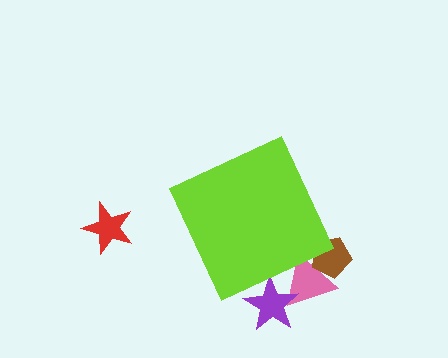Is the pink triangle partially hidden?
Yes, the pink triangle is partially hidden behind the lime diamond.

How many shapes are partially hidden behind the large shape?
3 shapes are partially hidden.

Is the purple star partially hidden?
Yes, the purple star is partially hidden behind the lime diamond.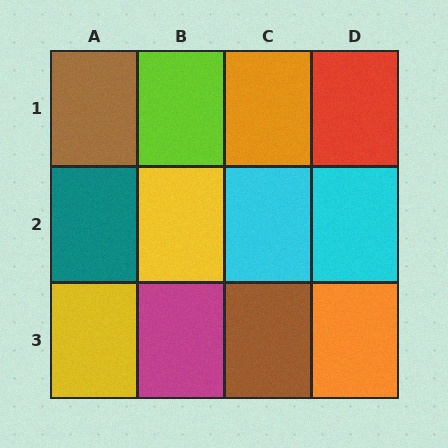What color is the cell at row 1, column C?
Orange.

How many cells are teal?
1 cell is teal.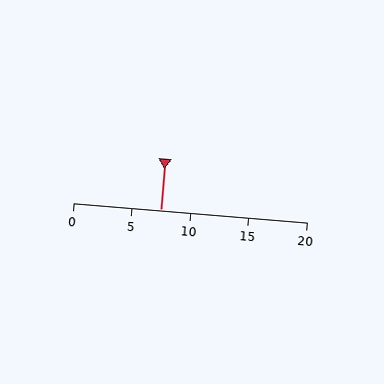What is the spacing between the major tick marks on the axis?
The major ticks are spaced 5 apart.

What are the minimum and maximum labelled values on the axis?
The axis runs from 0 to 20.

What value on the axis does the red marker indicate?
The marker indicates approximately 7.5.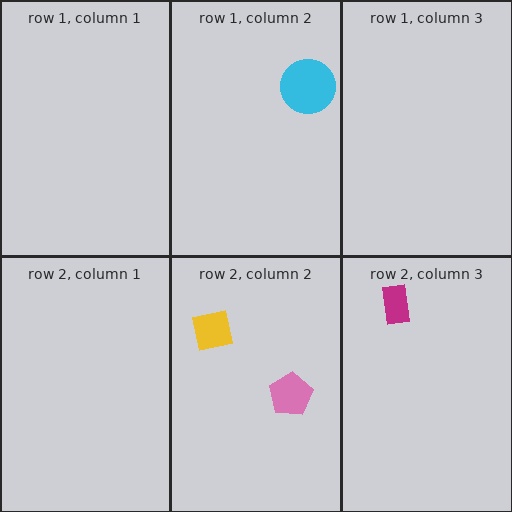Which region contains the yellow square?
The row 2, column 2 region.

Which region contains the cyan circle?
The row 1, column 2 region.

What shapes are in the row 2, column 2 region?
The pink pentagon, the yellow square.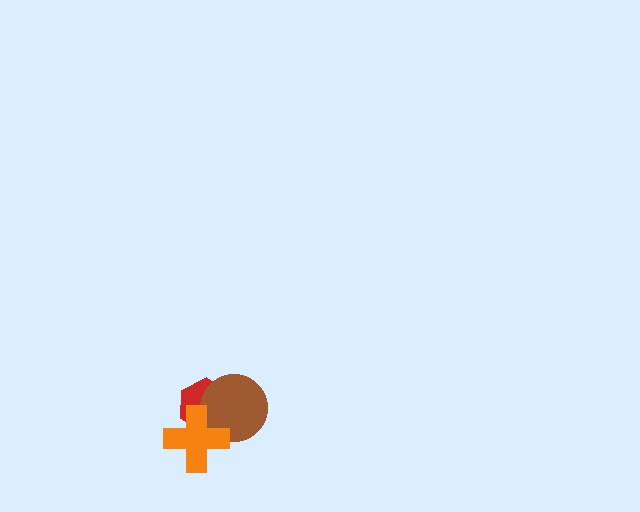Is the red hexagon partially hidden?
Yes, it is partially covered by another shape.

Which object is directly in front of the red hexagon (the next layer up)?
The brown circle is directly in front of the red hexagon.